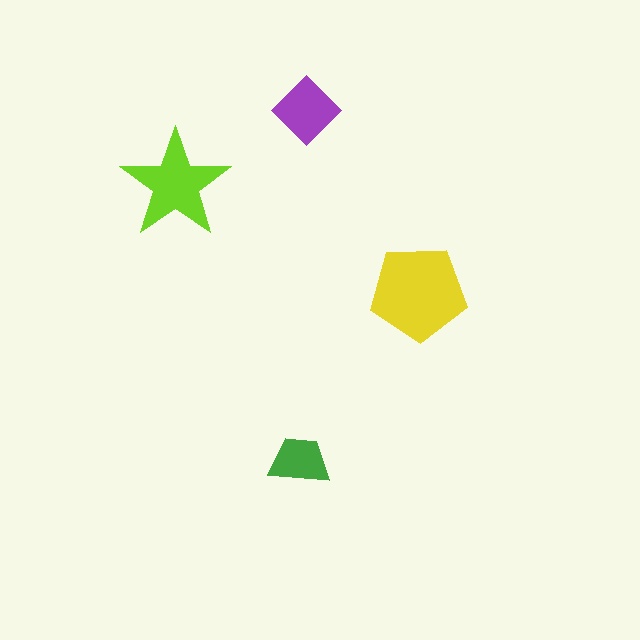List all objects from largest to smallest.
The yellow pentagon, the lime star, the purple diamond, the green trapezoid.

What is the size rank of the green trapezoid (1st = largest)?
4th.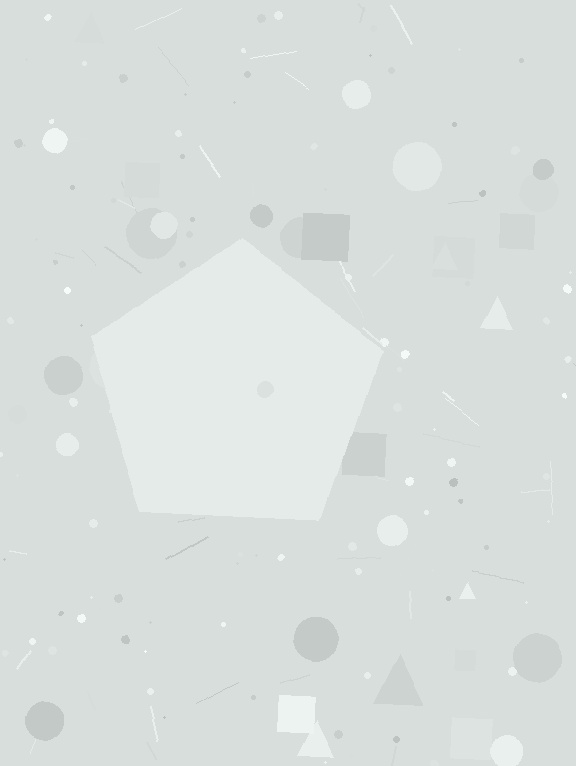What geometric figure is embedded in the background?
A pentagon is embedded in the background.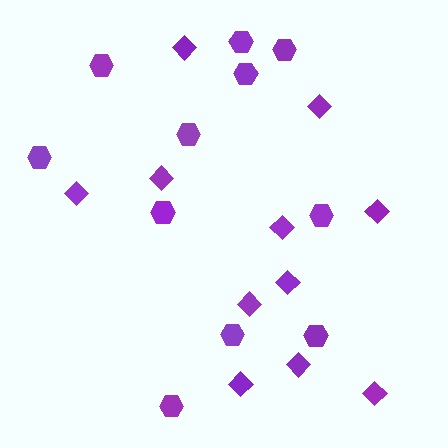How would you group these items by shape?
There are 2 groups: one group of hexagons (11) and one group of diamonds (11).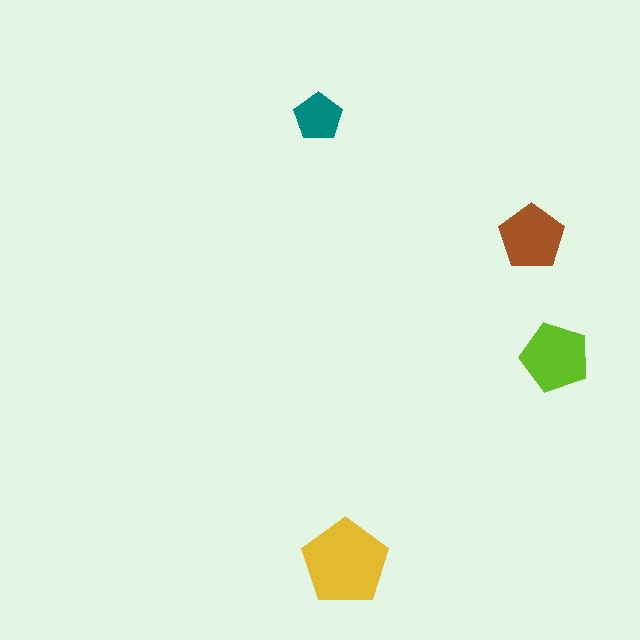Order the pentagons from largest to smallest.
the yellow one, the lime one, the brown one, the teal one.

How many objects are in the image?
There are 4 objects in the image.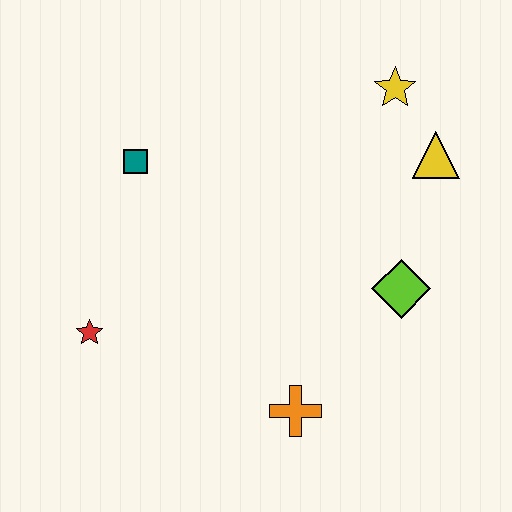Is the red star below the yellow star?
Yes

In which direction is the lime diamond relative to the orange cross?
The lime diamond is above the orange cross.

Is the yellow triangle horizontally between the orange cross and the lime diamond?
No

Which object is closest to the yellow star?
The yellow triangle is closest to the yellow star.